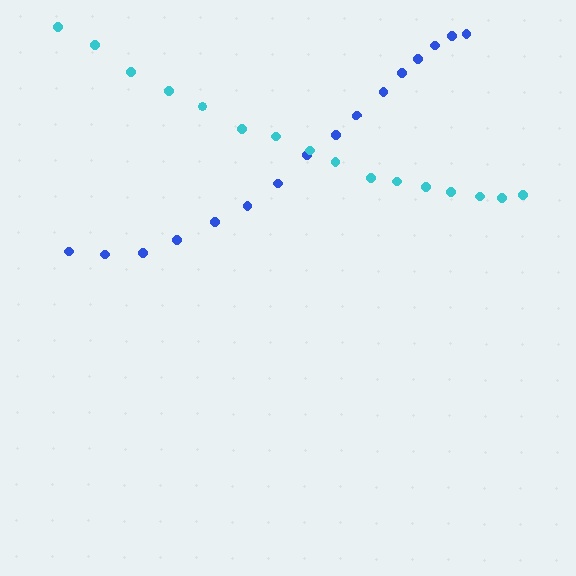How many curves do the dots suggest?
There are 2 distinct paths.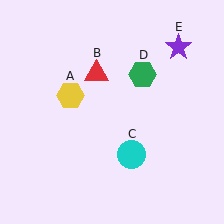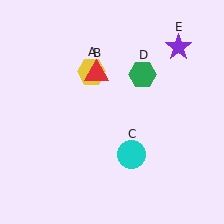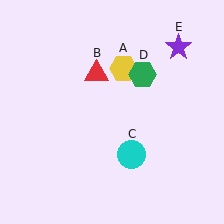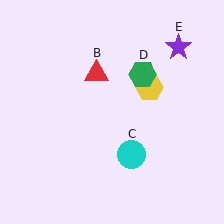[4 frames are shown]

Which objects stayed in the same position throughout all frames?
Red triangle (object B) and cyan circle (object C) and green hexagon (object D) and purple star (object E) remained stationary.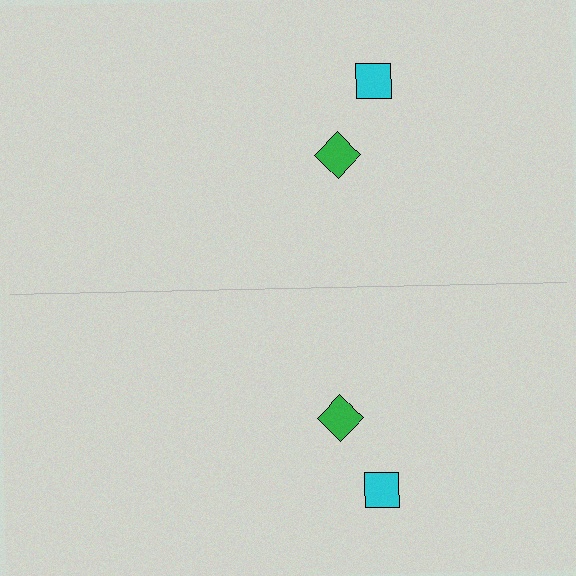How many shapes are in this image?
There are 4 shapes in this image.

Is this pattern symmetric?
Yes, this pattern has bilateral (reflection) symmetry.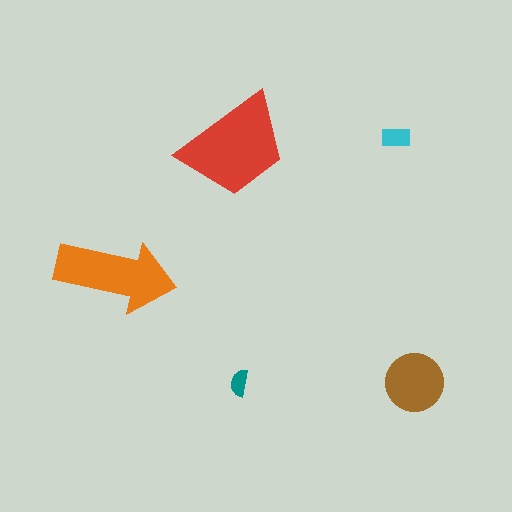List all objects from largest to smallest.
The red trapezoid, the orange arrow, the brown circle, the cyan rectangle, the teal semicircle.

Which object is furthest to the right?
The brown circle is rightmost.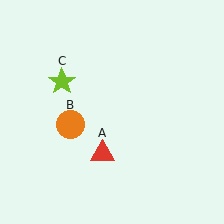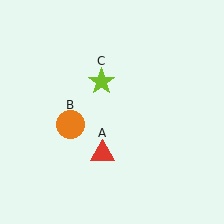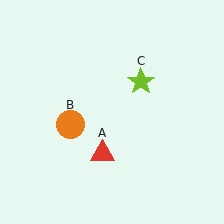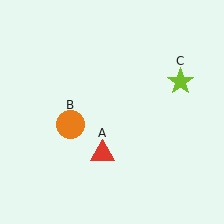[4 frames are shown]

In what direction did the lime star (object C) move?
The lime star (object C) moved right.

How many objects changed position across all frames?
1 object changed position: lime star (object C).